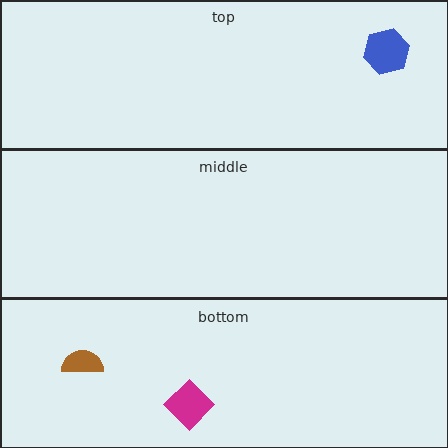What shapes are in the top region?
The blue hexagon.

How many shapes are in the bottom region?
2.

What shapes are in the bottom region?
The magenta diamond, the brown semicircle.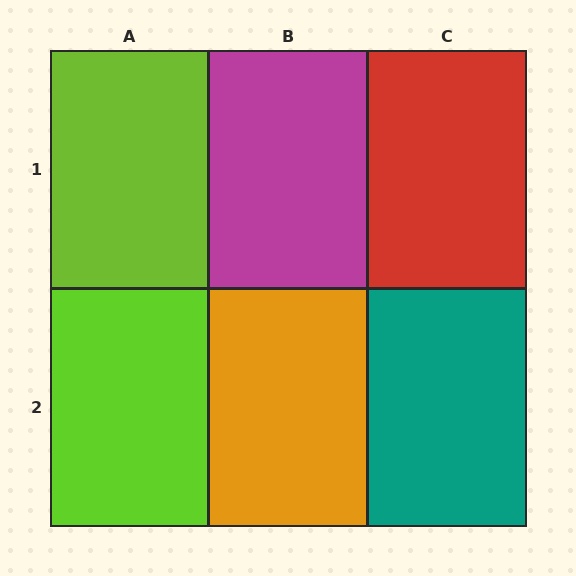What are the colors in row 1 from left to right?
Lime, magenta, red.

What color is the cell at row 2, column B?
Orange.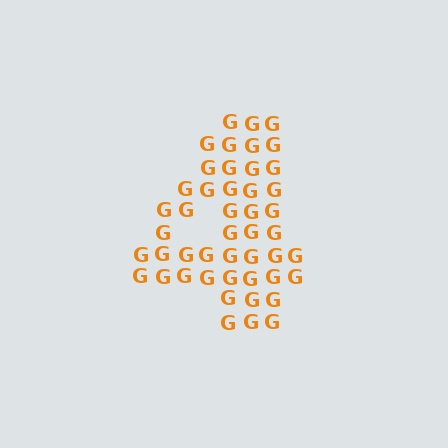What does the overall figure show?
The overall figure shows the digit 4.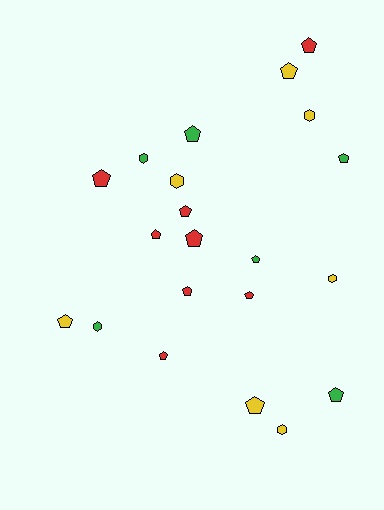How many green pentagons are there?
There are 4 green pentagons.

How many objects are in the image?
There are 21 objects.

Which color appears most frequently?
Red, with 8 objects.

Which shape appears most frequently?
Pentagon, with 15 objects.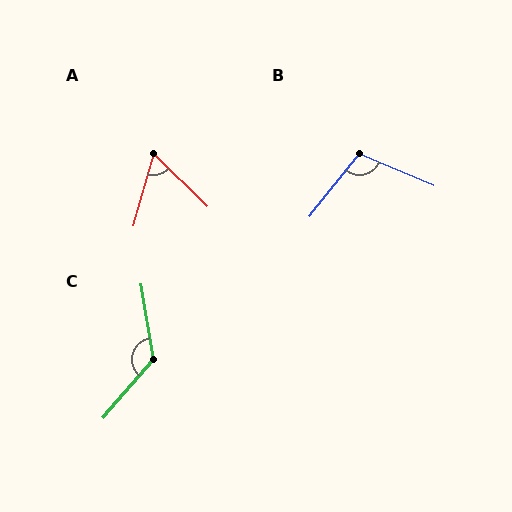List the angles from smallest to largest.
A (62°), B (106°), C (130°).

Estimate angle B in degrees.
Approximately 106 degrees.